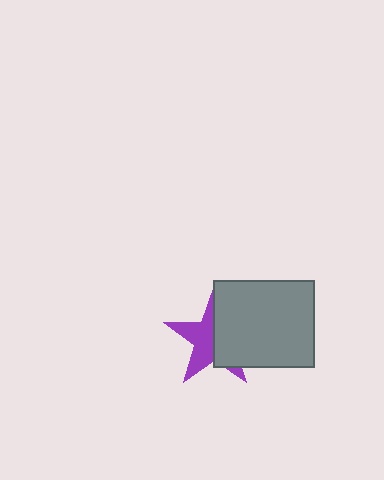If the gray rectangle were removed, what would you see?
You would see the complete purple star.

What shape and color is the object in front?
The object in front is a gray rectangle.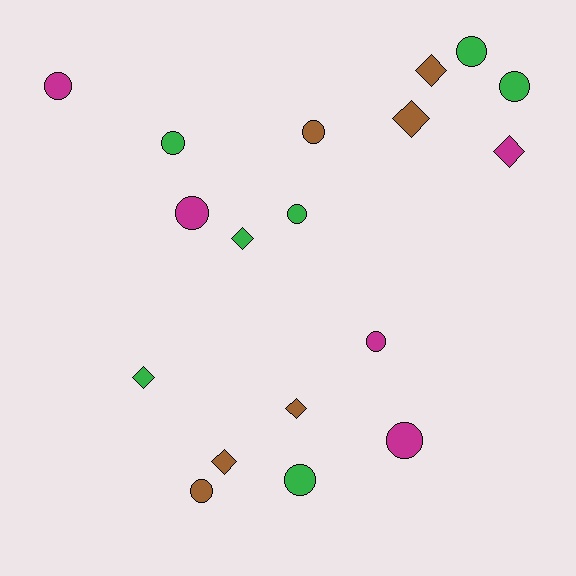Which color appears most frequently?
Green, with 7 objects.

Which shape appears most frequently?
Circle, with 11 objects.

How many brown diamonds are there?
There are 4 brown diamonds.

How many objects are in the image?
There are 18 objects.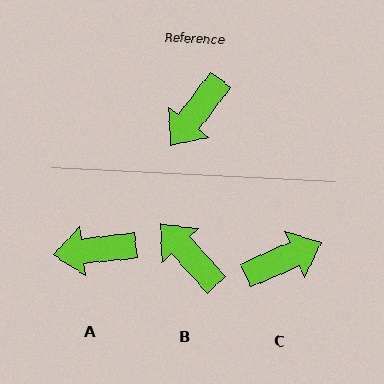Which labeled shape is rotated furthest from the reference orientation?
C, about 151 degrees away.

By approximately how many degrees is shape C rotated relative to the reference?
Approximately 151 degrees counter-clockwise.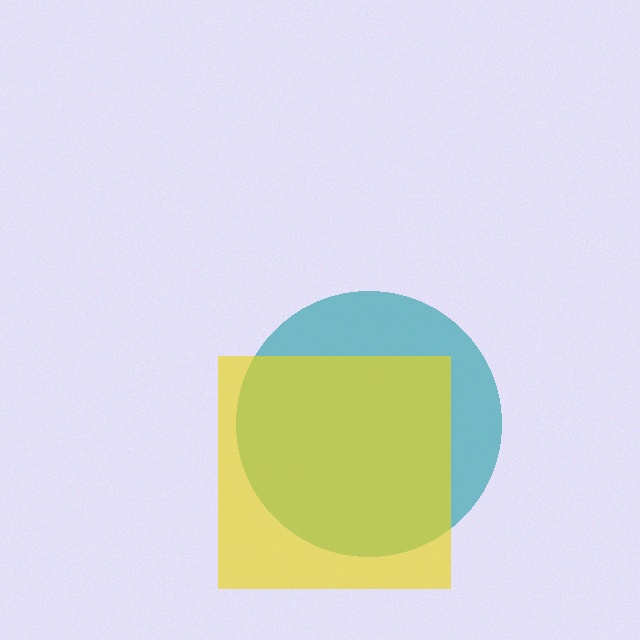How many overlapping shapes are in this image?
There are 2 overlapping shapes in the image.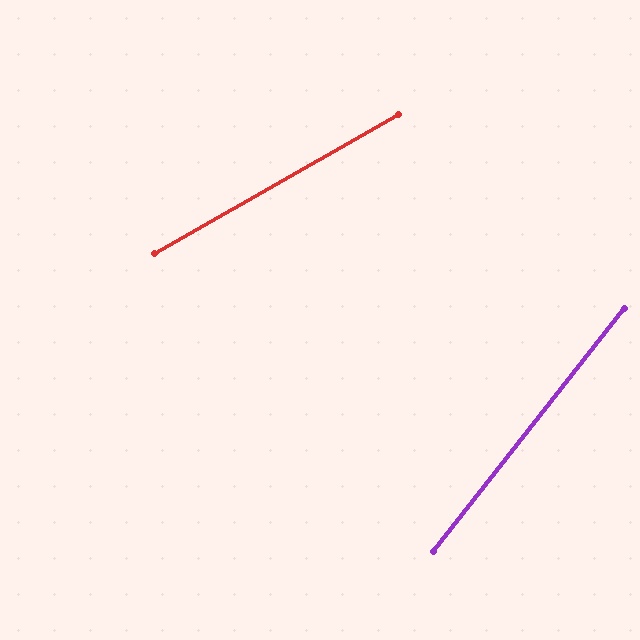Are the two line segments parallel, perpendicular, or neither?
Neither parallel nor perpendicular — they differ by about 22°.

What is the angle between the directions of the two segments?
Approximately 22 degrees.